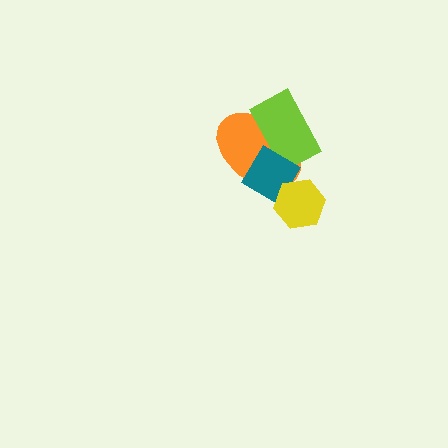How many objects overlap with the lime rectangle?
2 objects overlap with the lime rectangle.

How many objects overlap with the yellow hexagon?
1 object overlaps with the yellow hexagon.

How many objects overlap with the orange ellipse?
2 objects overlap with the orange ellipse.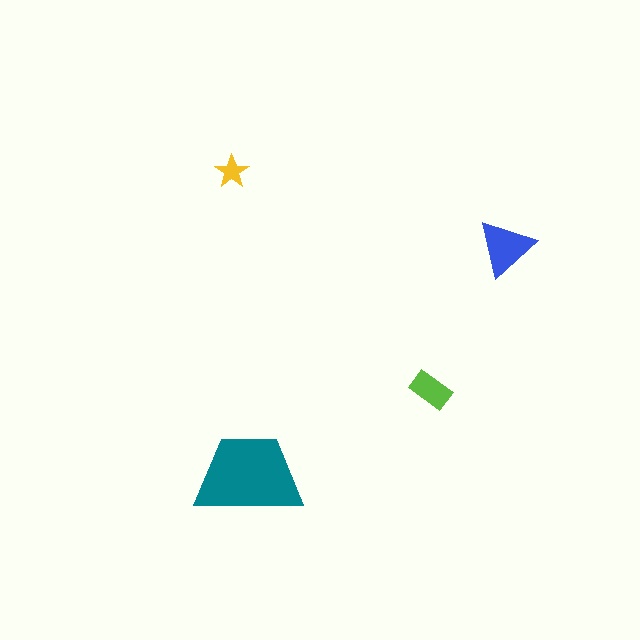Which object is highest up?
The yellow star is topmost.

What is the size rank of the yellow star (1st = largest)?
4th.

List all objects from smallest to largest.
The yellow star, the lime rectangle, the blue triangle, the teal trapezoid.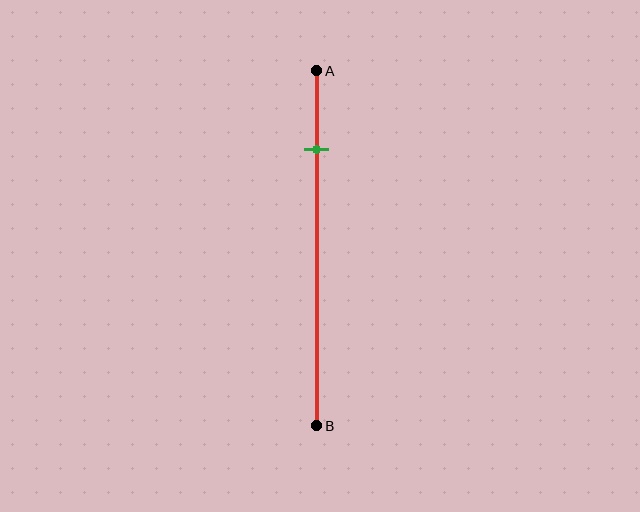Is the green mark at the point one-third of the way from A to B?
No, the mark is at about 20% from A, not at the 33% one-third point.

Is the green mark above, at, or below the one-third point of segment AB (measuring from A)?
The green mark is above the one-third point of segment AB.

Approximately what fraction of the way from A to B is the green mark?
The green mark is approximately 20% of the way from A to B.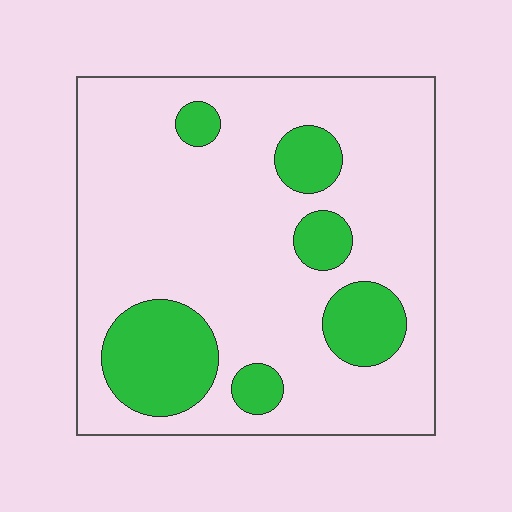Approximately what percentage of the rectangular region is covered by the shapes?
Approximately 20%.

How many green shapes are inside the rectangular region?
6.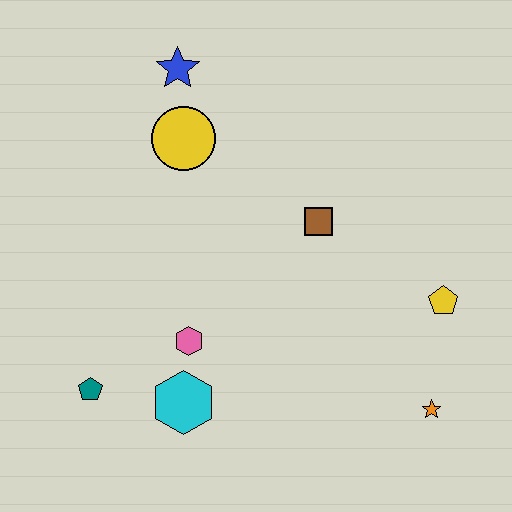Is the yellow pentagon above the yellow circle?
No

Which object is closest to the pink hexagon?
The cyan hexagon is closest to the pink hexagon.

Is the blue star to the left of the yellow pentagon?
Yes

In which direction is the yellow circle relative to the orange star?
The yellow circle is above the orange star.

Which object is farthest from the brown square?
The teal pentagon is farthest from the brown square.